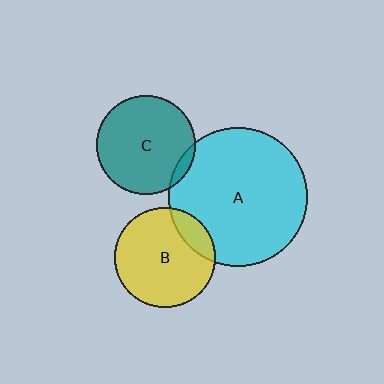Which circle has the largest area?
Circle A (cyan).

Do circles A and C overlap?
Yes.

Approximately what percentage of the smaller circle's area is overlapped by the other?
Approximately 5%.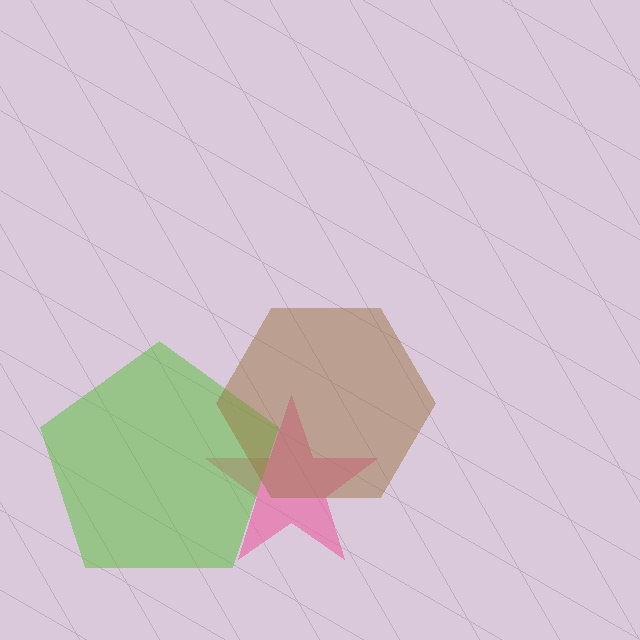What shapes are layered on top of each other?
The layered shapes are: a pink star, a lime pentagon, a brown hexagon.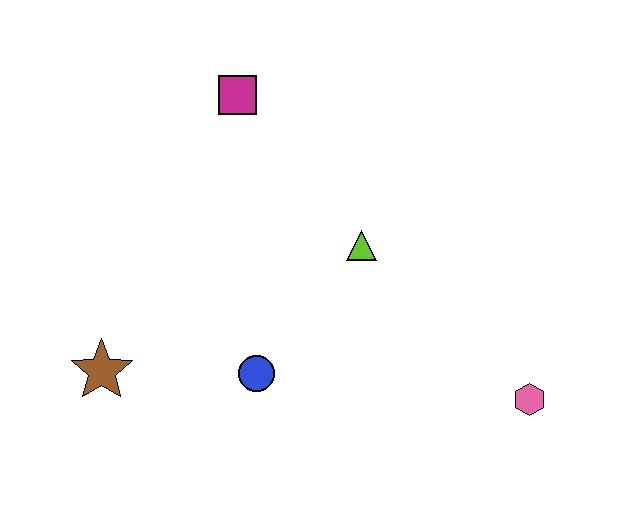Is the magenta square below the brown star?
No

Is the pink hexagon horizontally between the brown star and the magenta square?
No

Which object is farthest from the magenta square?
The pink hexagon is farthest from the magenta square.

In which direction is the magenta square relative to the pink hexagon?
The magenta square is above the pink hexagon.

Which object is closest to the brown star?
The blue circle is closest to the brown star.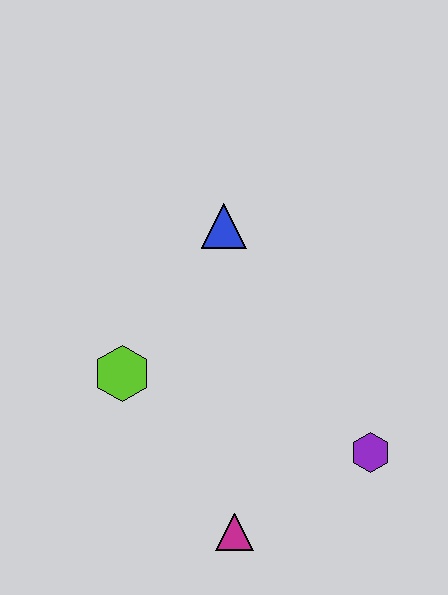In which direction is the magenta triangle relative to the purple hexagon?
The magenta triangle is to the left of the purple hexagon.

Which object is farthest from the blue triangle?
The magenta triangle is farthest from the blue triangle.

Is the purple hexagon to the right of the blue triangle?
Yes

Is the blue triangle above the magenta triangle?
Yes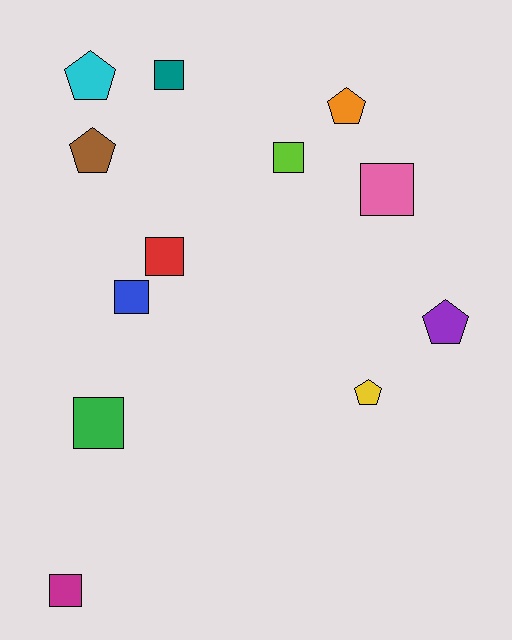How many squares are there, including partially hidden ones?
There are 7 squares.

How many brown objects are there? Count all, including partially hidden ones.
There is 1 brown object.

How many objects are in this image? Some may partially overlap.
There are 12 objects.